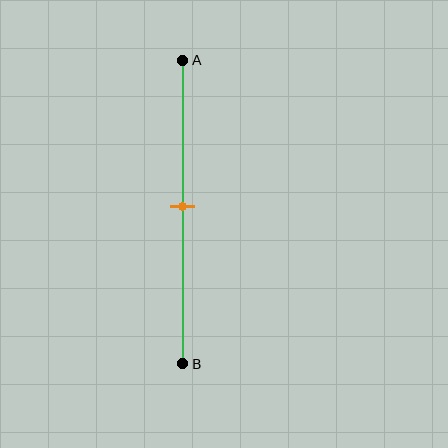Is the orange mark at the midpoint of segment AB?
Yes, the mark is approximately at the midpoint.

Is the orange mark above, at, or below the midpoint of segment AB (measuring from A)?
The orange mark is approximately at the midpoint of segment AB.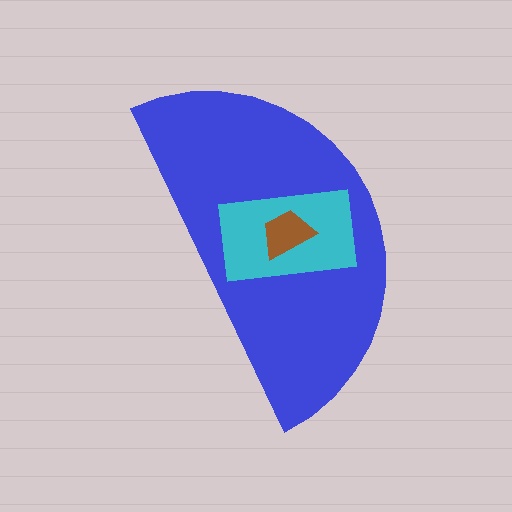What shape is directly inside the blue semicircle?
The cyan rectangle.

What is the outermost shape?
The blue semicircle.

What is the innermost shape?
The brown trapezoid.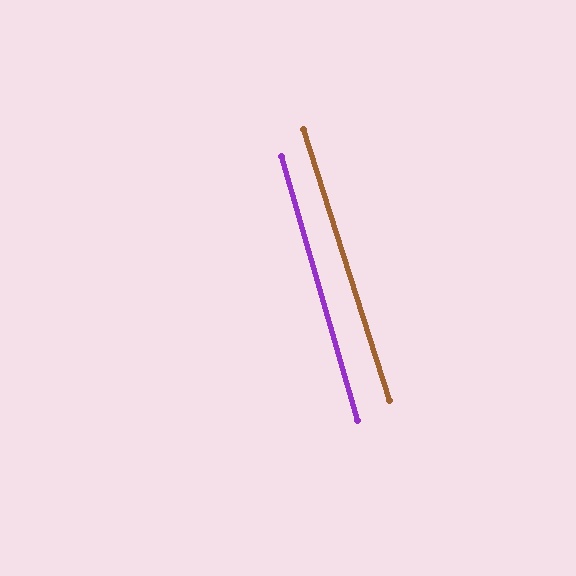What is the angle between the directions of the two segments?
Approximately 2 degrees.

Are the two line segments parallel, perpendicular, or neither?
Parallel — their directions differ by only 1.5°.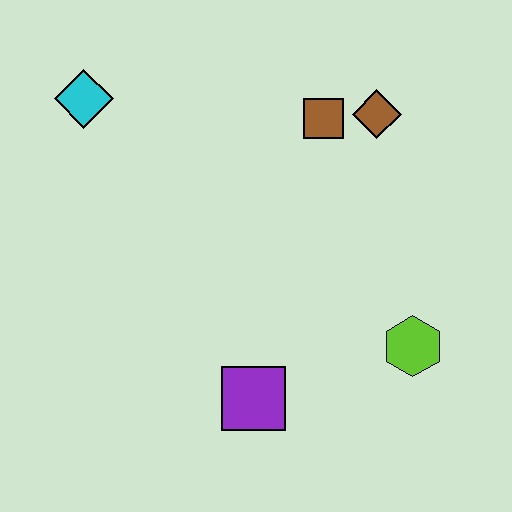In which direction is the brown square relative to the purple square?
The brown square is above the purple square.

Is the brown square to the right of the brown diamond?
No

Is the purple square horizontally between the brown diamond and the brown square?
No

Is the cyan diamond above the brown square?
Yes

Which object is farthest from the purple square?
The cyan diamond is farthest from the purple square.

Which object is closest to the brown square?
The brown diamond is closest to the brown square.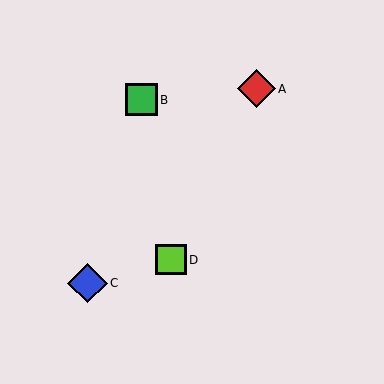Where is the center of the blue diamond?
The center of the blue diamond is at (87, 283).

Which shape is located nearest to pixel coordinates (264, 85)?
The red diamond (labeled A) at (256, 89) is nearest to that location.